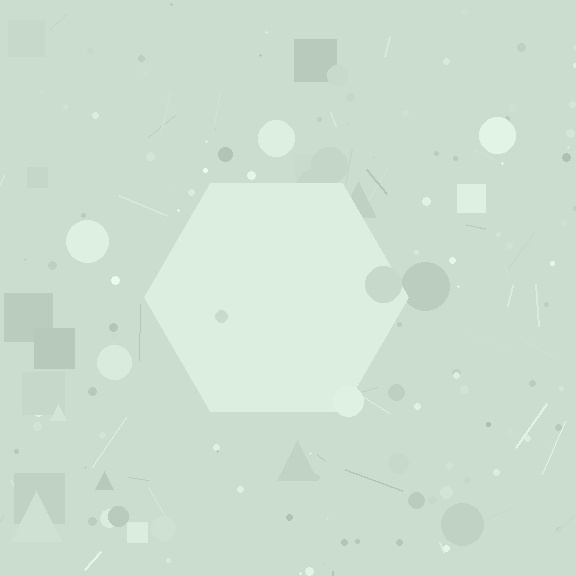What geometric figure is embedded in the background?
A hexagon is embedded in the background.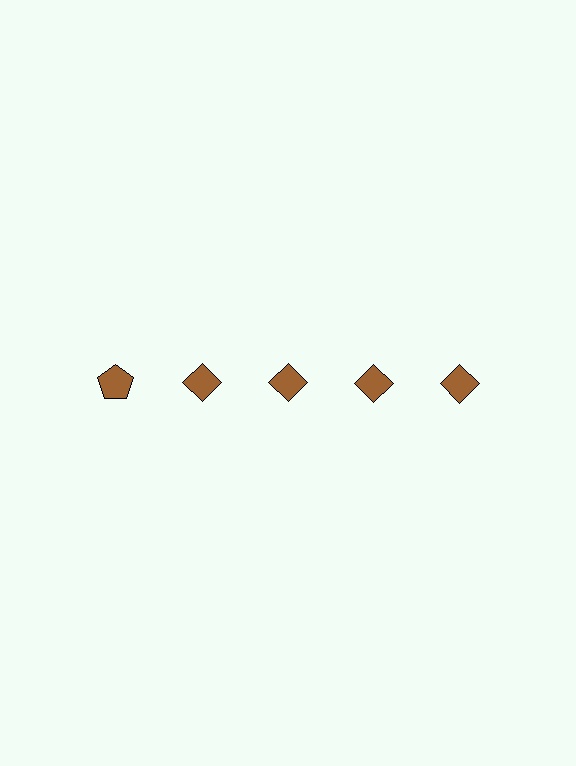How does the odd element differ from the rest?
It has a different shape: pentagon instead of diamond.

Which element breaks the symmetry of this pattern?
The brown pentagon in the top row, leftmost column breaks the symmetry. All other shapes are brown diamonds.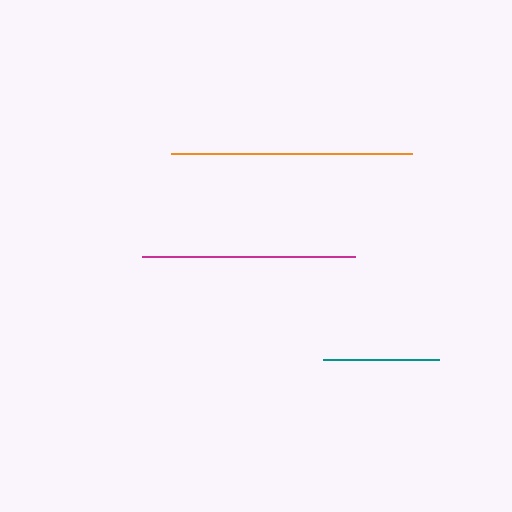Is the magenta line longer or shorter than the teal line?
The magenta line is longer than the teal line.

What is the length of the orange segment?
The orange segment is approximately 240 pixels long.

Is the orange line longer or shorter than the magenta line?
The orange line is longer than the magenta line.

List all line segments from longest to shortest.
From longest to shortest: orange, magenta, teal.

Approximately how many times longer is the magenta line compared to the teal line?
The magenta line is approximately 1.8 times the length of the teal line.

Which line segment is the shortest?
The teal line is the shortest at approximately 116 pixels.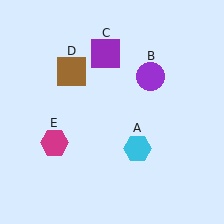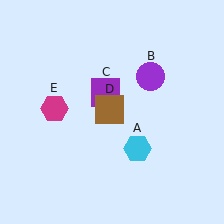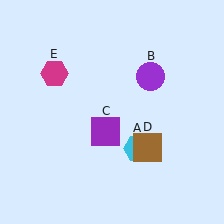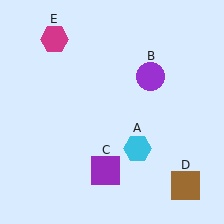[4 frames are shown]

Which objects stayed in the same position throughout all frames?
Cyan hexagon (object A) and purple circle (object B) remained stationary.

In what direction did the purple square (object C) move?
The purple square (object C) moved down.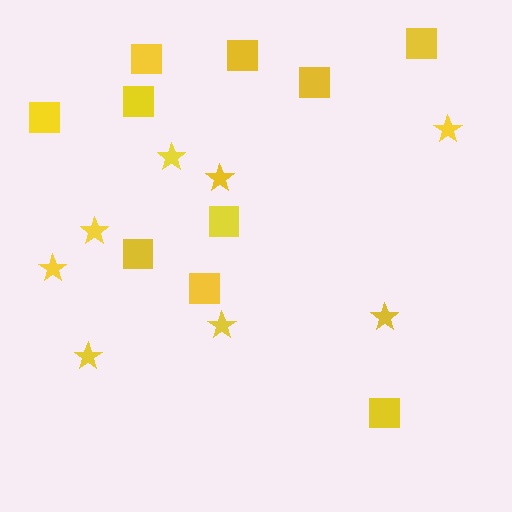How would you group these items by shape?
There are 2 groups: one group of squares (10) and one group of stars (8).